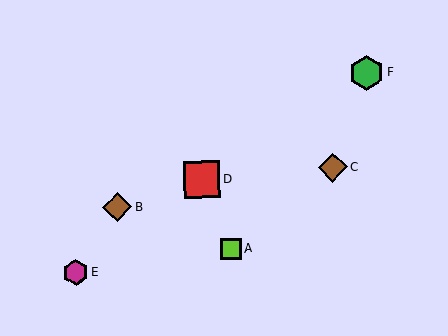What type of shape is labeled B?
Shape B is a brown diamond.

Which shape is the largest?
The red square (labeled D) is the largest.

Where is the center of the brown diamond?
The center of the brown diamond is at (117, 207).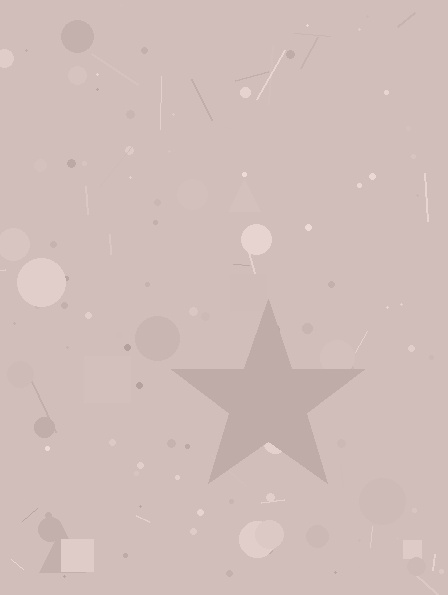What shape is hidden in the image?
A star is hidden in the image.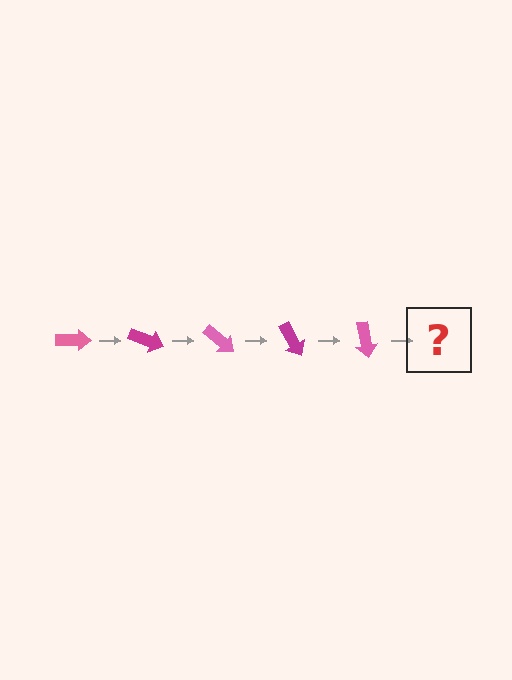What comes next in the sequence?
The next element should be a magenta arrow, rotated 100 degrees from the start.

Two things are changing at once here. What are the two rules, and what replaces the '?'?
The two rules are that it rotates 20 degrees each step and the color cycles through pink and magenta. The '?' should be a magenta arrow, rotated 100 degrees from the start.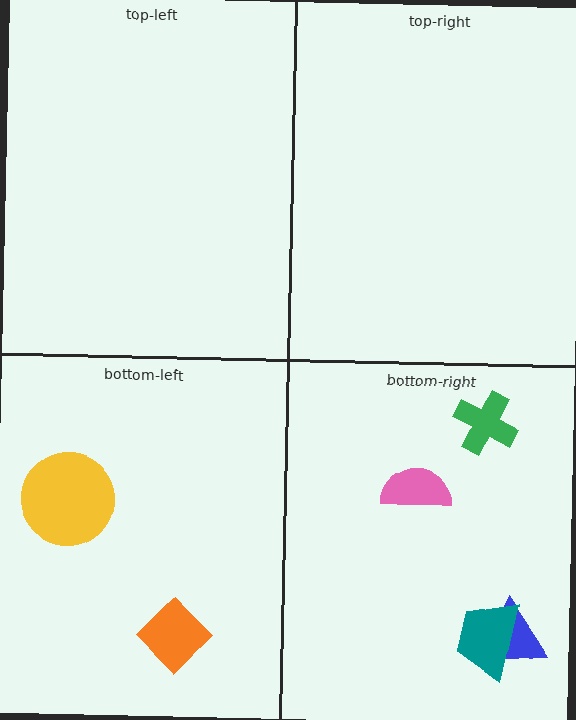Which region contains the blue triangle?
The bottom-right region.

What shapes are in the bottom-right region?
The blue triangle, the teal trapezoid, the pink semicircle, the green cross.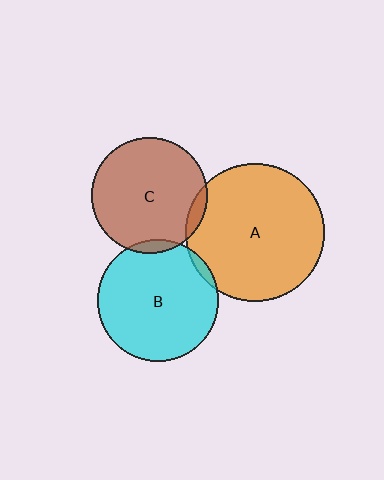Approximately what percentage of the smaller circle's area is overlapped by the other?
Approximately 5%.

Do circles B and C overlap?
Yes.